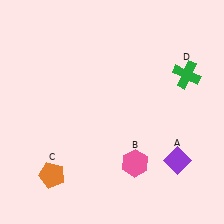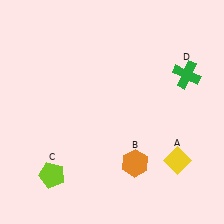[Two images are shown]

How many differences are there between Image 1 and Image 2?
There are 3 differences between the two images.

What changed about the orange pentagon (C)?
In Image 1, C is orange. In Image 2, it changed to lime.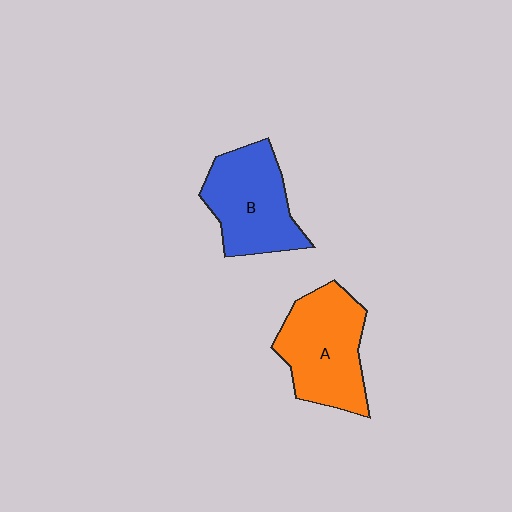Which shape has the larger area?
Shape A (orange).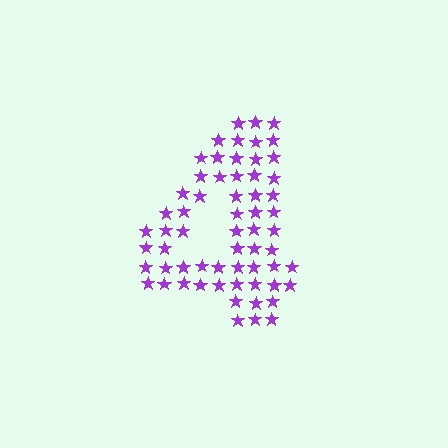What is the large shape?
The large shape is the digit 4.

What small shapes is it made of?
It is made of small stars.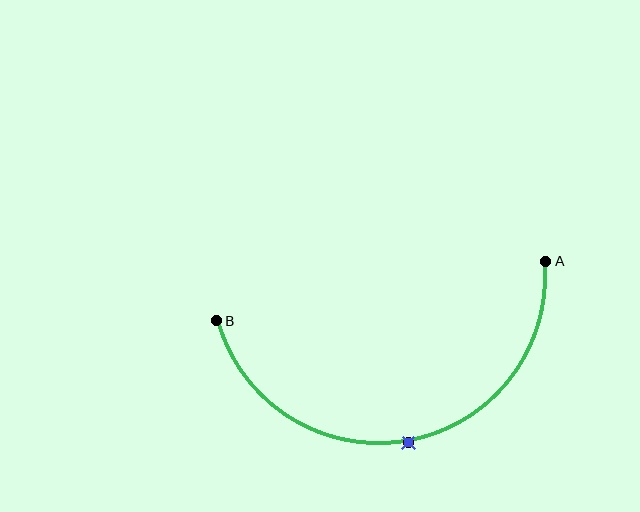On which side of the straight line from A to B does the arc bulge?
The arc bulges below the straight line connecting A and B.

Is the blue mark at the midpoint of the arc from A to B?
Yes. The blue mark lies on the arc at equal arc-length from both A and B — it is the arc midpoint.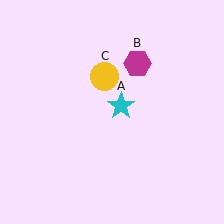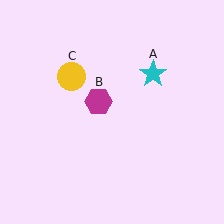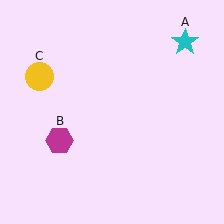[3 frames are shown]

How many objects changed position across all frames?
3 objects changed position: cyan star (object A), magenta hexagon (object B), yellow circle (object C).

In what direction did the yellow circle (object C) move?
The yellow circle (object C) moved left.